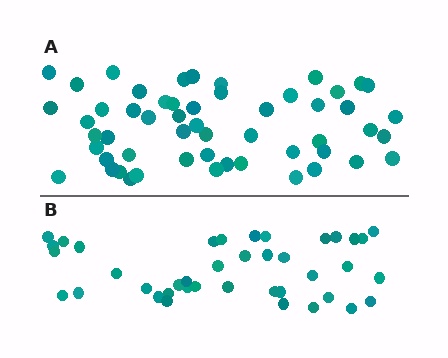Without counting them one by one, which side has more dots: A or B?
Region A (the top region) has more dots.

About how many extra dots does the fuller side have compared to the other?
Region A has approximately 15 more dots than region B.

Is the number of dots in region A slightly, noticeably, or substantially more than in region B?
Region A has noticeably more, but not dramatically so. The ratio is roughly 1.4 to 1.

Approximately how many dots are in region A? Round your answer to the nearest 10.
About 50 dots. (The exact count is 54, which rounds to 50.)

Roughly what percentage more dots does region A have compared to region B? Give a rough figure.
About 35% more.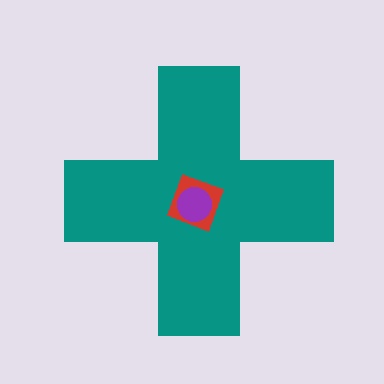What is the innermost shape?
The purple circle.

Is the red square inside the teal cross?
Yes.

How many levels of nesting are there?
3.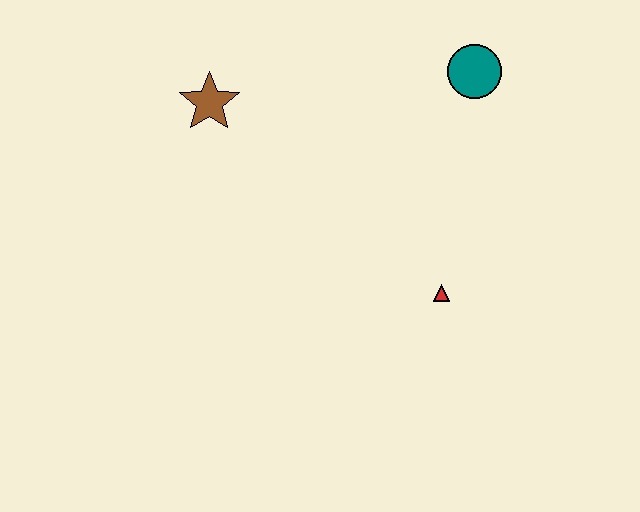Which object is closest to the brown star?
The teal circle is closest to the brown star.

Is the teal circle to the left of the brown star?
No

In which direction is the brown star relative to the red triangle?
The brown star is to the left of the red triangle.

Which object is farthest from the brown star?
The red triangle is farthest from the brown star.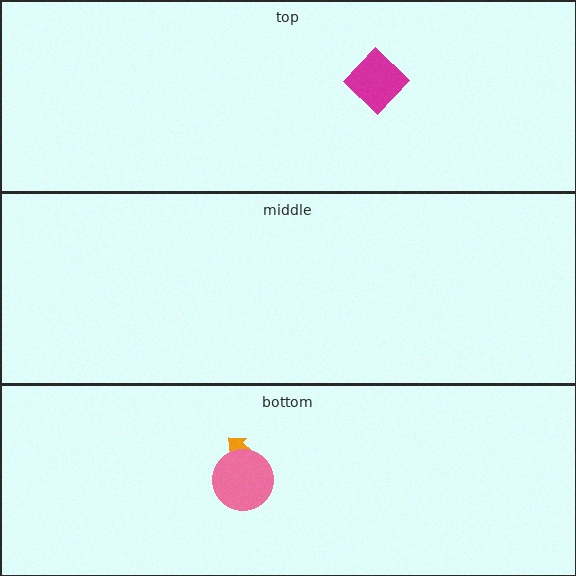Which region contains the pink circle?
The bottom region.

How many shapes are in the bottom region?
2.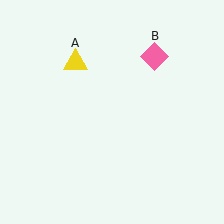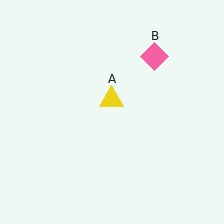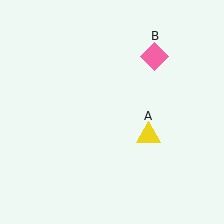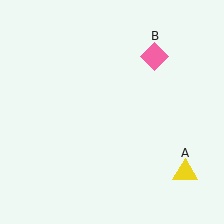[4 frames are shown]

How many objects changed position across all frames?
1 object changed position: yellow triangle (object A).